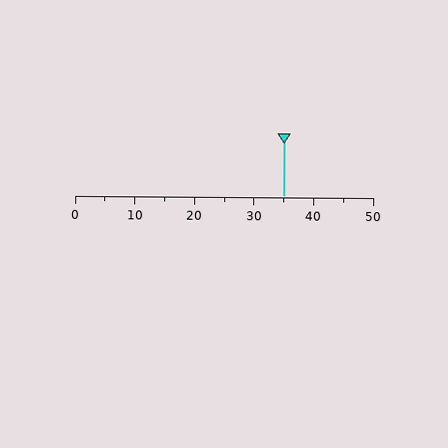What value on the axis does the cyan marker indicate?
The marker indicates approximately 35.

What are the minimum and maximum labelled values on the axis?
The axis runs from 0 to 50.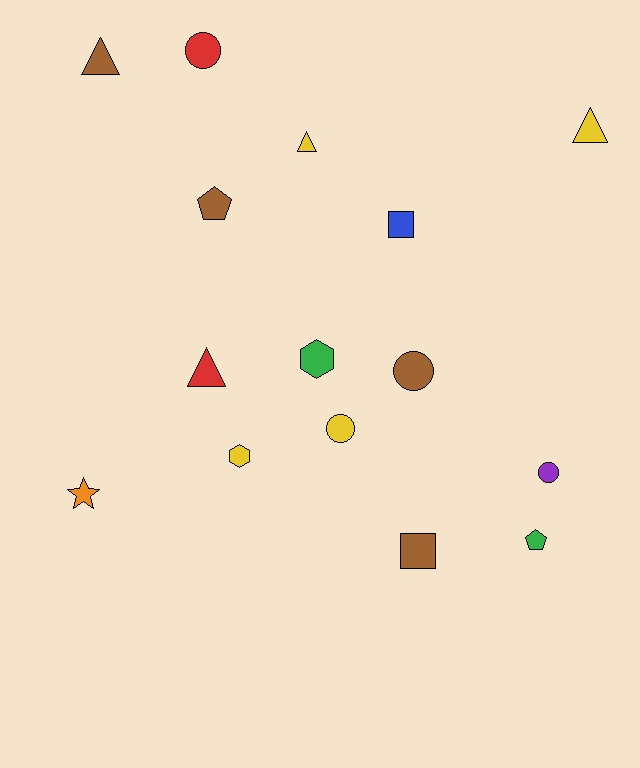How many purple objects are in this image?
There is 1 purple object.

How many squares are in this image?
There are 2 squares.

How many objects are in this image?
There are 15 objects.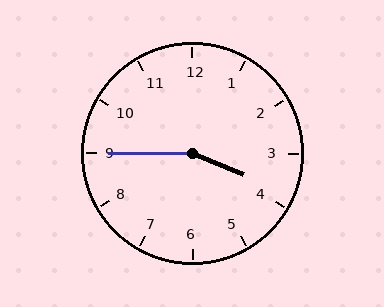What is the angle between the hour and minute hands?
Approximately 158 degrees.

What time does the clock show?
3:45.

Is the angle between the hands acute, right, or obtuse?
It is obtuse.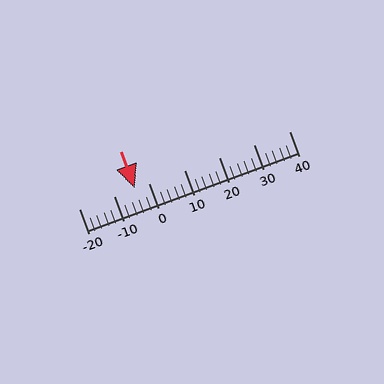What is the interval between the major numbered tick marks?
The major tick marks are spaced 10 units apart.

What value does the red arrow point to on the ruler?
The red arrow points to approximately -4.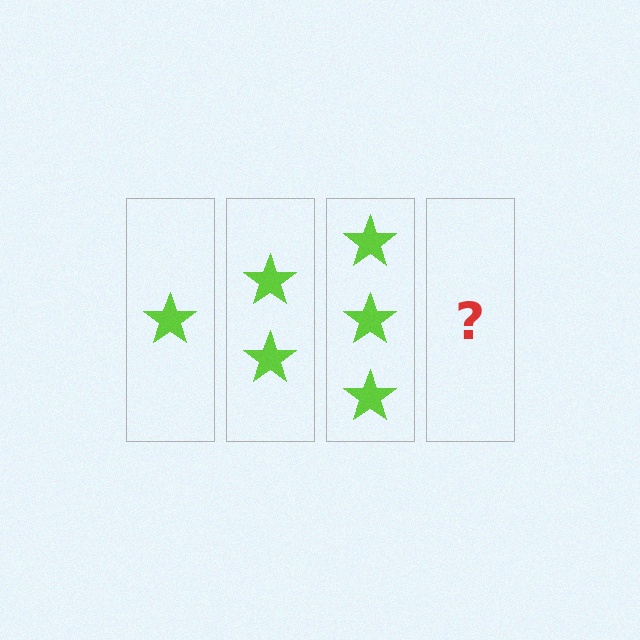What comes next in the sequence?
The next element should be 4 stars.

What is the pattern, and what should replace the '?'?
The pattern is that each step adds one more star. The '?' should be 4 stars.